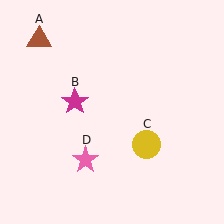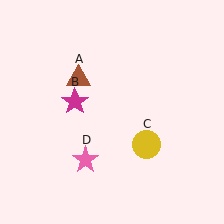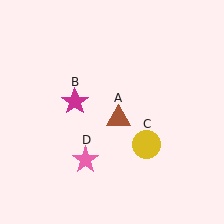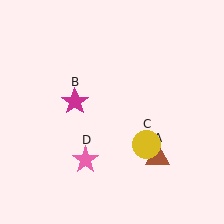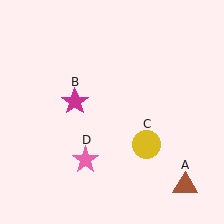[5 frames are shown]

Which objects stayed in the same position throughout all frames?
Magenta star (object B) and yellow circle (object C) and pink star (object D) remained stationary.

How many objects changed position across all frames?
1 object changed position: brown triangle (object A).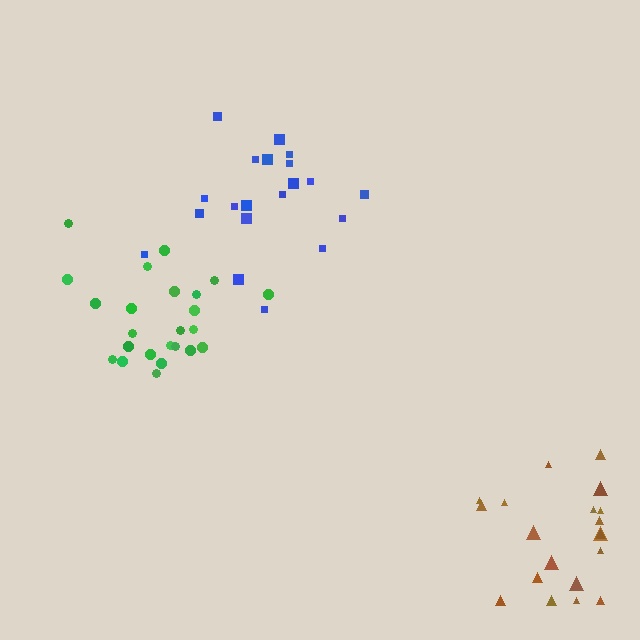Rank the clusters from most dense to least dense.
green, blue, brown.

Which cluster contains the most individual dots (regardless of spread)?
Green (24).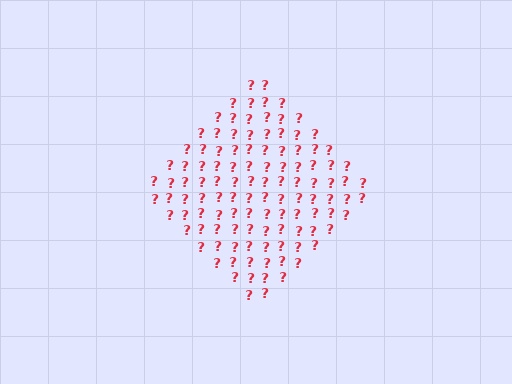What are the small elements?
The small elements are question marks.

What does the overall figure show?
The overall figure shows a diamond.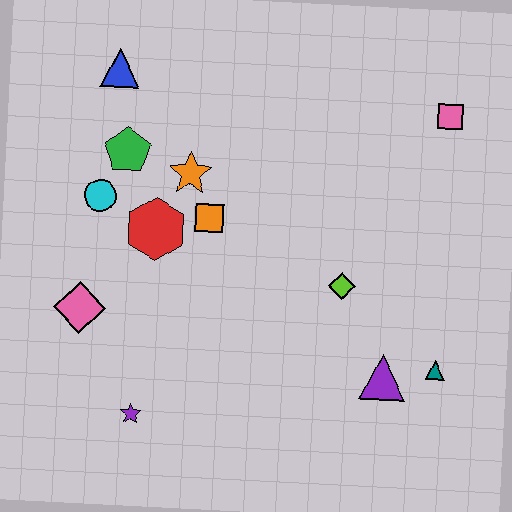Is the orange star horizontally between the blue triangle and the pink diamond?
No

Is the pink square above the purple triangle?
Yes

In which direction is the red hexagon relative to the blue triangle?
The red hexagon is below the blue triangle.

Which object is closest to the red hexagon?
The orange square is closest to the red hexagon.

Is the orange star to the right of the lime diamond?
No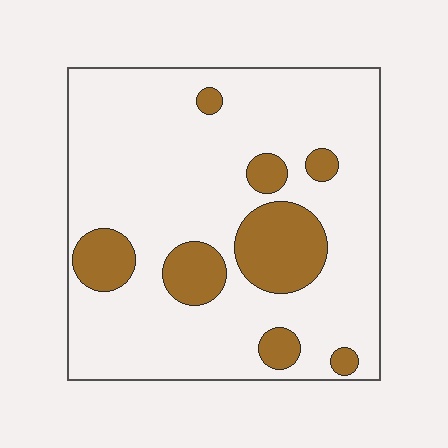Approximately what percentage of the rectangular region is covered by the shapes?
Approximately 20%.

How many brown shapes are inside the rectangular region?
8.